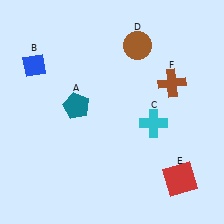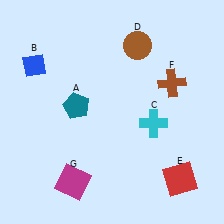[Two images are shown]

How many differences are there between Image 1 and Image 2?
There is 1 difference between the two images.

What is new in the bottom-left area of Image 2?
A magenta square (G) was added in the bottom-left area of Image 2.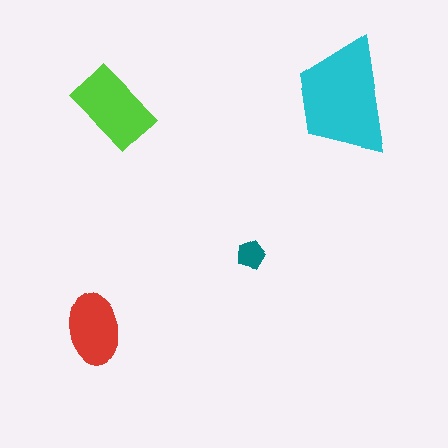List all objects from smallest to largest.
The teal pentagon, the red ellipse, the lime rectangle, the cyan trapezoid.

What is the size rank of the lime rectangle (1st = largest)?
2nd.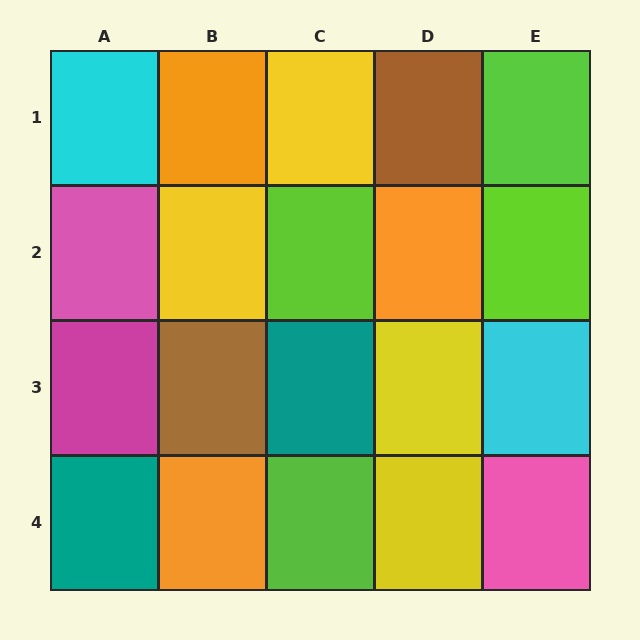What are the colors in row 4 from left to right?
Teal, orange, lime, yellow, pink.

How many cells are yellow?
4 cells are yellow.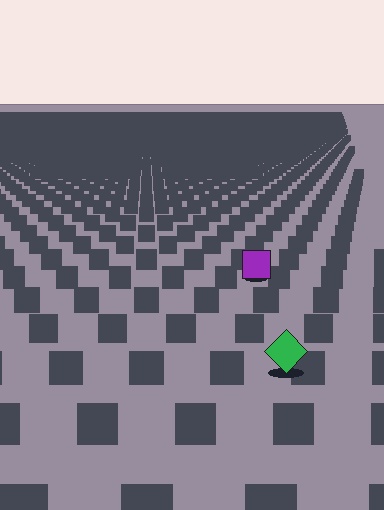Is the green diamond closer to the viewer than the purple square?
Yes. The green diamond is closer — you can tell from the texture gradient: the ground texture is coarser near it.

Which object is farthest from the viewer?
The purple square is farthest from the viewer. It appears smaller and the ground texture around it is denser.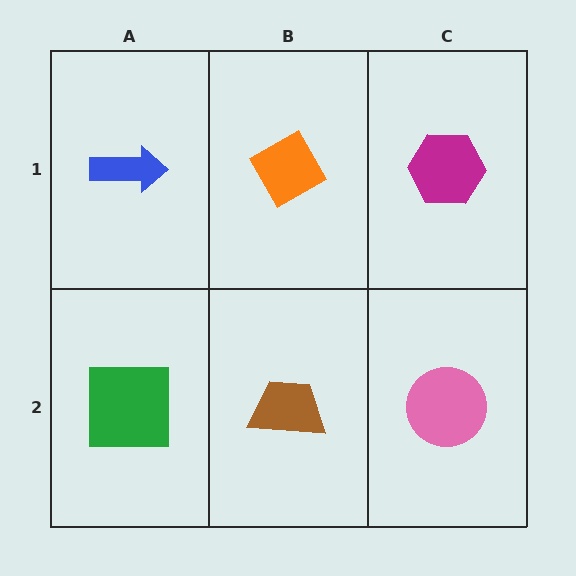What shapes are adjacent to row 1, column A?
A green square (row 2, column A), an orange diamond (row 1, column B).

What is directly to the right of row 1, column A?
An orange diamond.